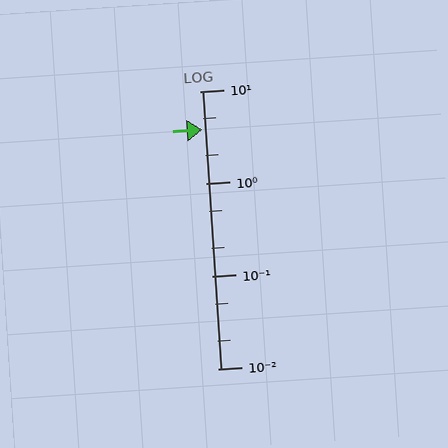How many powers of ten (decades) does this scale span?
The scale spans 3 decades, from 0.01 to 10.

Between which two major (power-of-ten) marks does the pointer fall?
The pointer is between 1 and 10.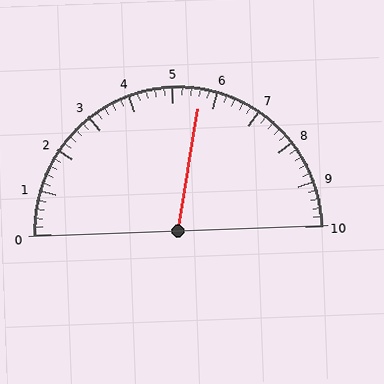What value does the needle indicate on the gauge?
The needle indicates approximately 5.6.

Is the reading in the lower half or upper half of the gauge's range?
The reading is in the upper half of the range (0 to 10).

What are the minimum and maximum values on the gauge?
The gauge ranges from 0 to 10.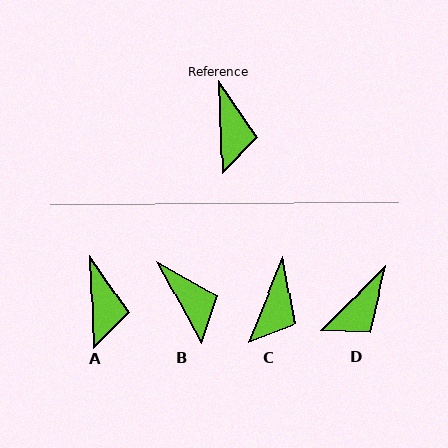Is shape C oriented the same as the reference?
No, it is off by about 24 degrees.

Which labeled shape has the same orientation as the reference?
A.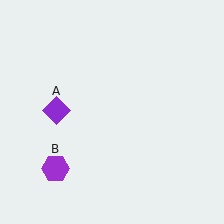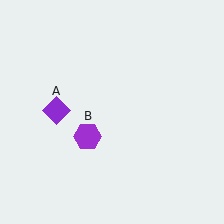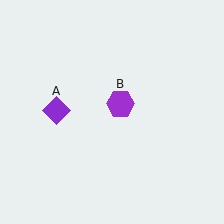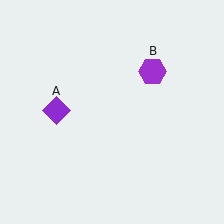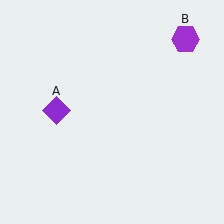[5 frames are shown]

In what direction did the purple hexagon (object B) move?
The purple hexagon (object B) moved up and to the right.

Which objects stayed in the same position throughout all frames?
Purple diamond (object A) remained stationary.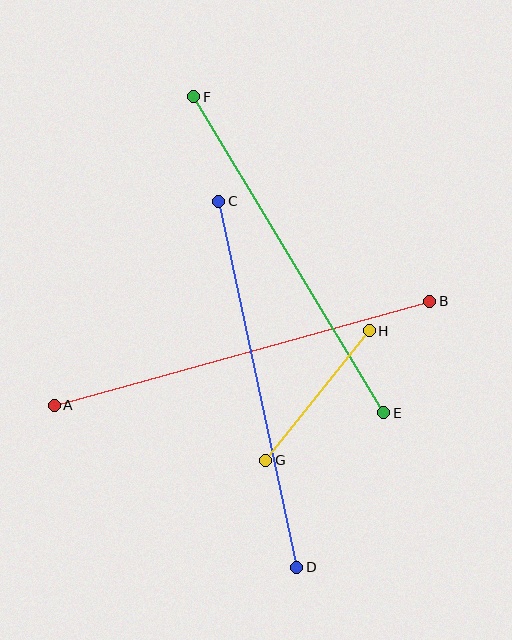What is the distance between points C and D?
The distance is approximately 374 pixels.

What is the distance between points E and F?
The distance is approximately 369 pixels.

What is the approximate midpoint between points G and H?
The midpoint is at approximately (318, 396) pixels.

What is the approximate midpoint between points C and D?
The midpoint is at approximately (258, 384) pixels.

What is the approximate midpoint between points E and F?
The midpoint is at approximately (289, 255) pixels.